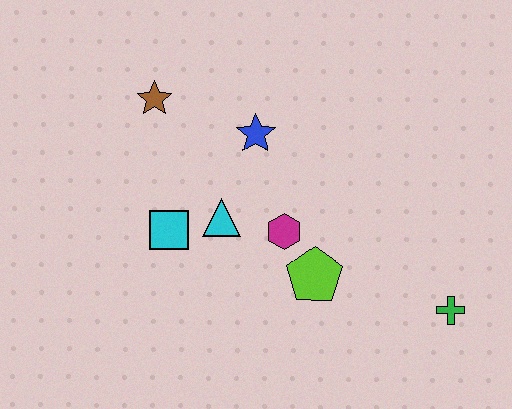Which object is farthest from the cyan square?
The green cross is farthest from the cyan square.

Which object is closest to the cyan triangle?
The cyan square is closest to the cyan triangle.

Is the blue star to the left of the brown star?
No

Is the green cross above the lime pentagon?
No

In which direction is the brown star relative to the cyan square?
The brown star is above the cyan square.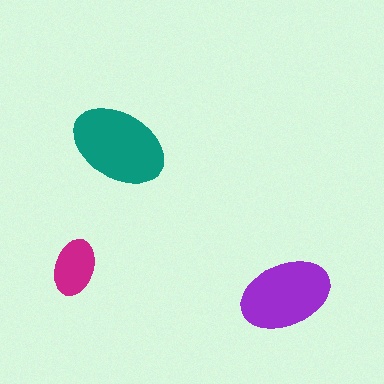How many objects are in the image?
There are 3 objects in the image.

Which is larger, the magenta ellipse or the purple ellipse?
The purple one.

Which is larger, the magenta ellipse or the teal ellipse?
The teal one.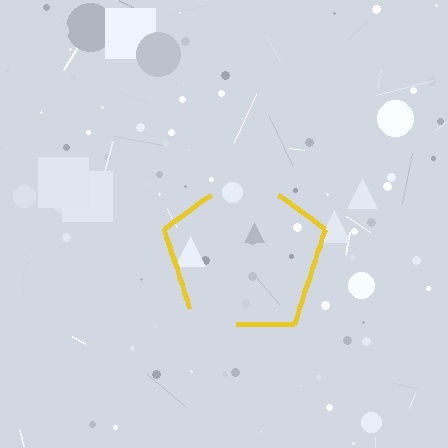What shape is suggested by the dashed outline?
The dashed outline suggests a pentagon.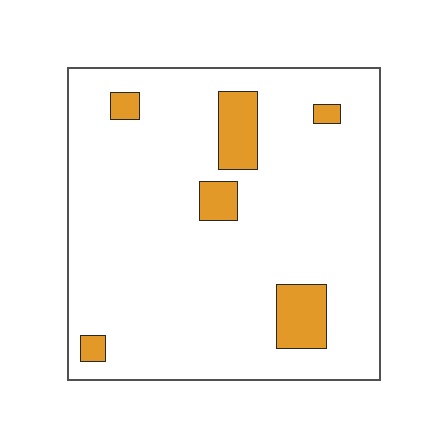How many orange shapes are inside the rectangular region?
6.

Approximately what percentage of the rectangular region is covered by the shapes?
Approximately 10%.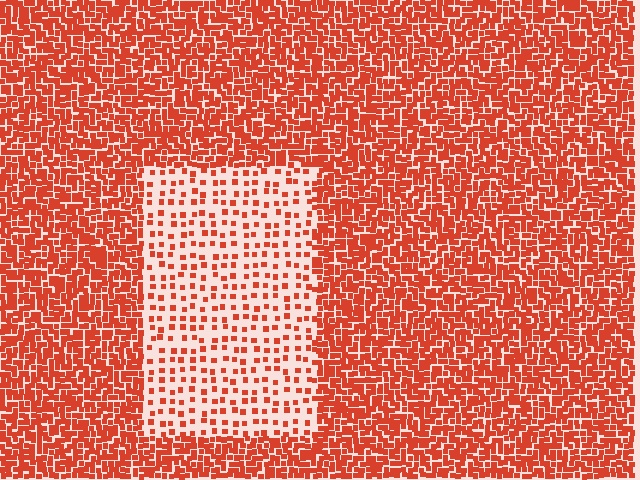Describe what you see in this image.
The image contains small red elements arranged at two different densities. A rectangle-shaped region is visible where the elements are less densely packed than the surrounding area.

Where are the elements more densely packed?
The elements are more densely packed outside the rectangle boundary.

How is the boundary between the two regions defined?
The boundary is defined by a change in element density (approximately 3.0x ratio). All elements are the same color, size, and shape.